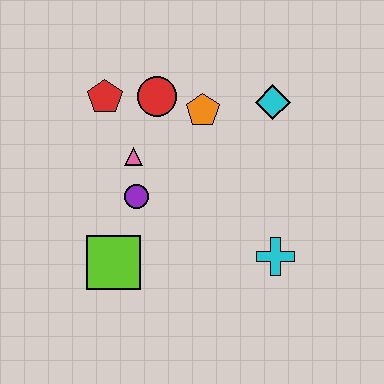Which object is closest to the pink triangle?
The purple circle is closest to the pink triangle.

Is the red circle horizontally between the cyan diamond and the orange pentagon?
No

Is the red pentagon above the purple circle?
Yes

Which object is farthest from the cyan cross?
The red pentagon is farthest from the cyan cross.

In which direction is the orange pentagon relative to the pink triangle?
The orange pentagon is to the right of the pink triangle.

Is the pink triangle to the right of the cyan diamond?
No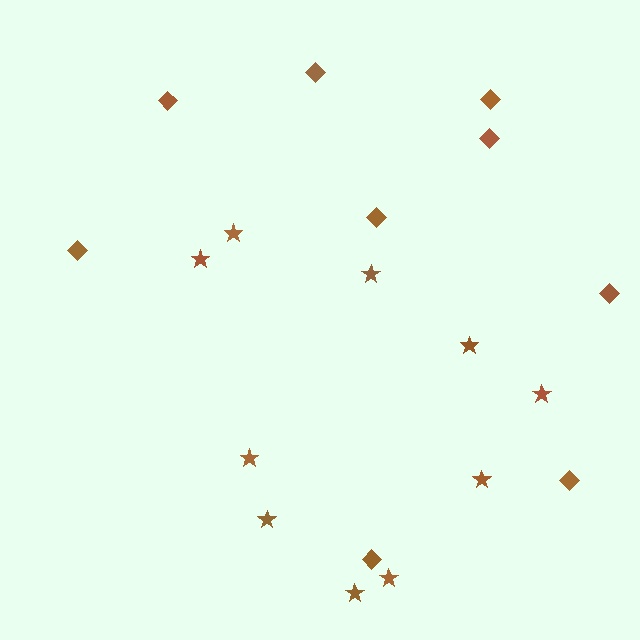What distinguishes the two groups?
There are 2 groups: one group of diamonds (9) and one group of stars (10).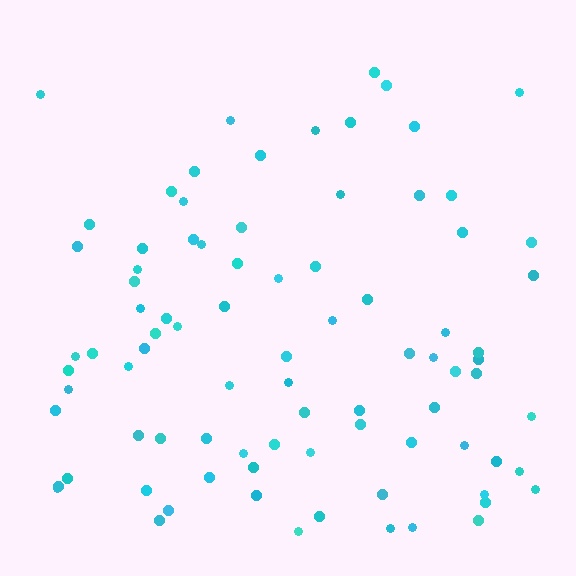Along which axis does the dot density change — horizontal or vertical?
Vertical.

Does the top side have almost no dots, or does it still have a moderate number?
Still a moderate number, just noticeably fewer than the bottom.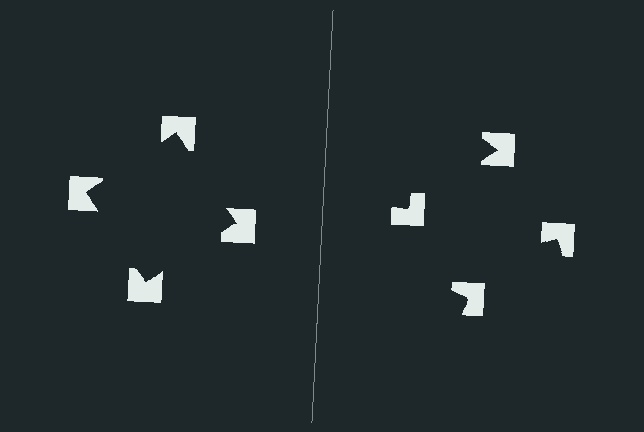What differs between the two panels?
The notched squares are positioned identically on both sides; only the wedge orientations differ. On the left they align to a square; on the right they are misaligned.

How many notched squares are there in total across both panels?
8 — 4 on each side.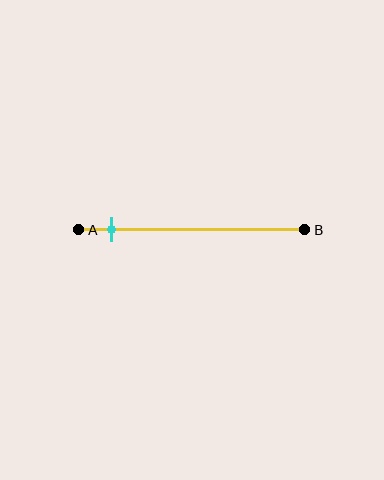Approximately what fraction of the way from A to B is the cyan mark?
The cyan mark is approximately 15% of the way from A to B.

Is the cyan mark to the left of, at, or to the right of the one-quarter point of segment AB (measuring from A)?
The cyan mark is to the left of the one-quarter point of segment AB.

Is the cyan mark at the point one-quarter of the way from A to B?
No, the mark is at about 15% from A, not at the 25% one-quarter point.